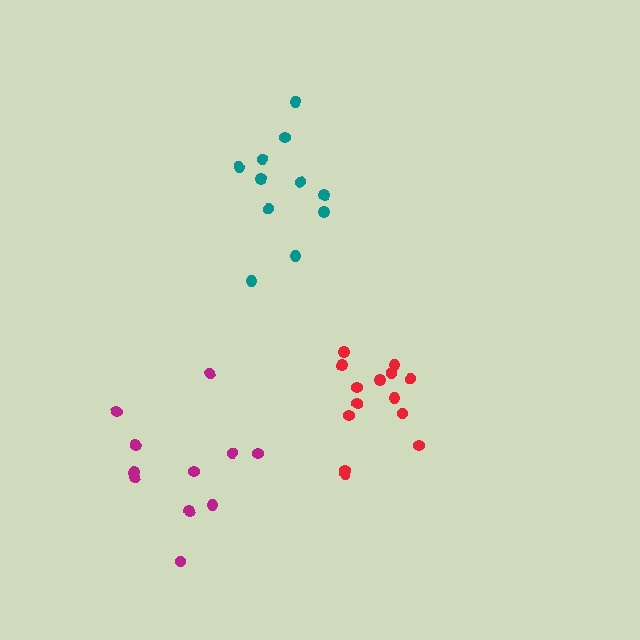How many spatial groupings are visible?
There are 3 spatial groupings.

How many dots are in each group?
Group 1: 11 dots, Group 2: 11 dots, Group 3: 14 dots (36 total).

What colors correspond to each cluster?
The clusters are colored: teal, magenta, red.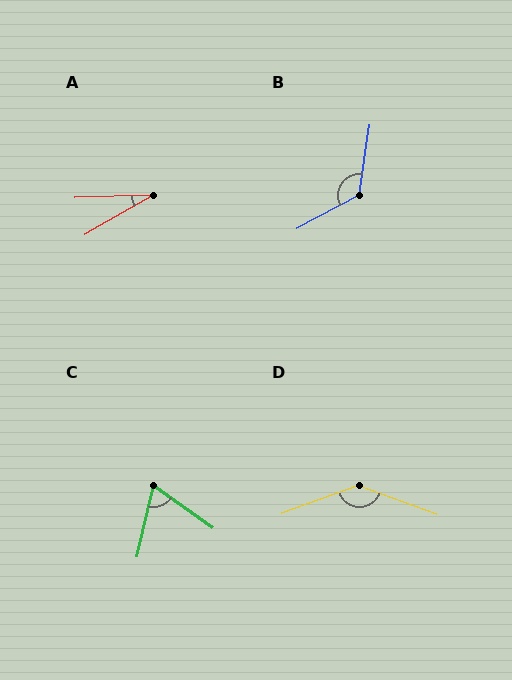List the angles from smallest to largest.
A (28°), C (68°), B (127°), D (140°).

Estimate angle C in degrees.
Approximately 68 degrees.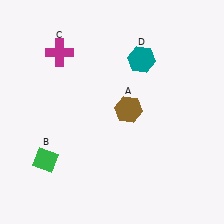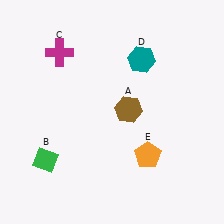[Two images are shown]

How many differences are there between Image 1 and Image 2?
There is 1 difference between the two images.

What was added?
An orange pentagon (E) was added in Image 2.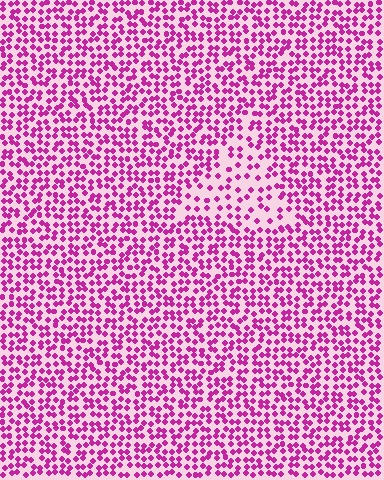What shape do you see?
I see a triangle.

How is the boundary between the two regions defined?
The boundary is defined by a change in element density (approximately 1.9x ratio). All elements are the same color, size, and shape.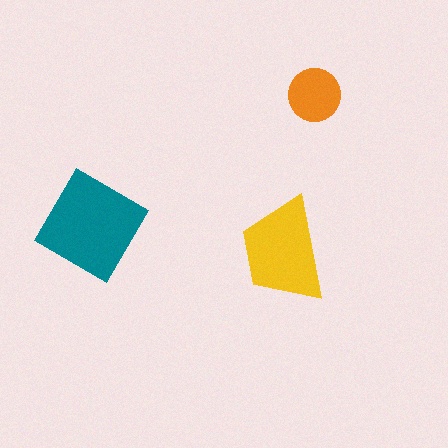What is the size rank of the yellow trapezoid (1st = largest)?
2nd.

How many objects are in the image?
There are 3 objects in the image.